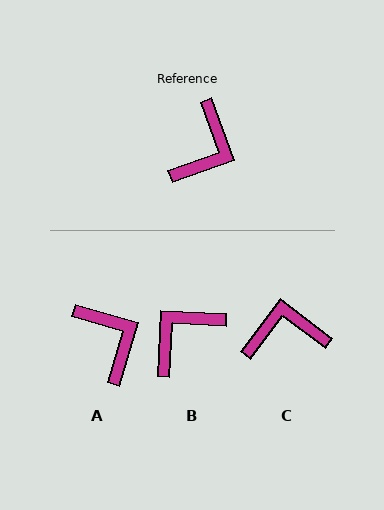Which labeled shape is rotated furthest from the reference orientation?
B, about 157 degrees away.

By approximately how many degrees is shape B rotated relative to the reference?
Approximately 157 degrees counter-clockwise.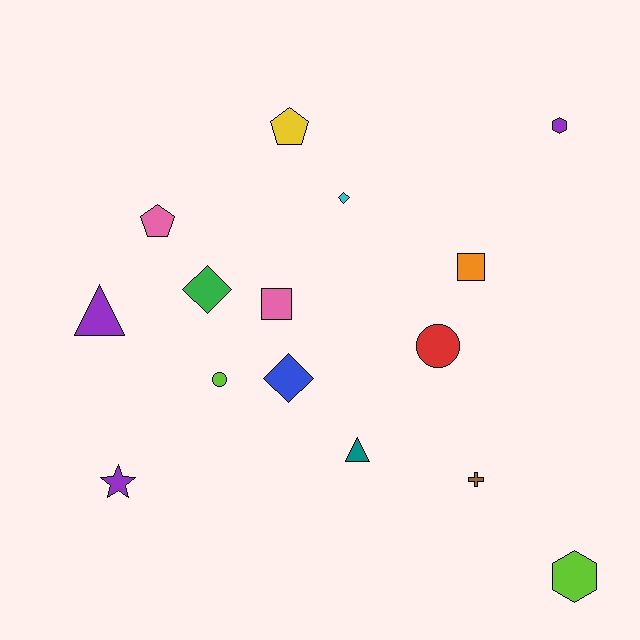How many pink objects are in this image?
There are 2 pink objects.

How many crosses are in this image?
There is 1 cross.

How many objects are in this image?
There are 15 objects.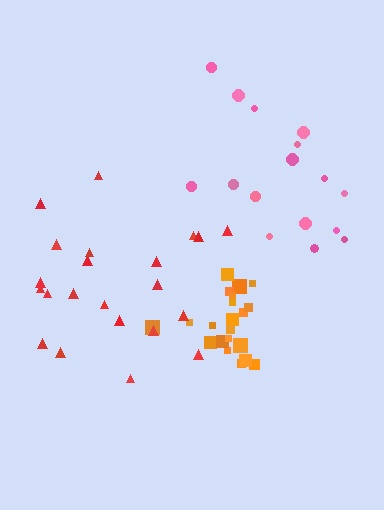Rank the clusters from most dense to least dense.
orange, red, pink.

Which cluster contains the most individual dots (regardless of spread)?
Orange (22).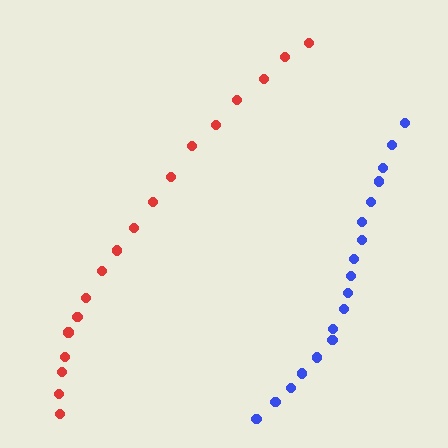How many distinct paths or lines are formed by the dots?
There are 2 distinct paths.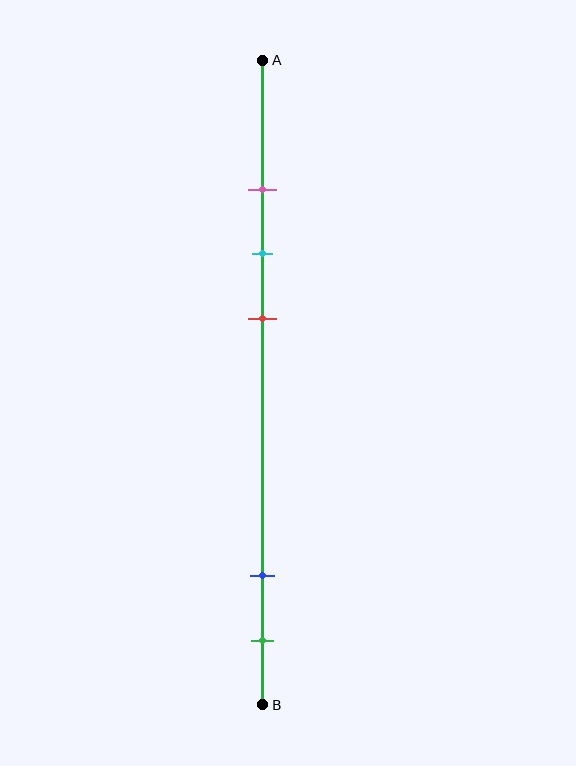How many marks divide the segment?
There are 5 marks dividing the segment.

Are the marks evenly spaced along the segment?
No, the marks are not evenly spaced.